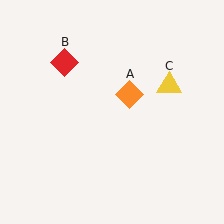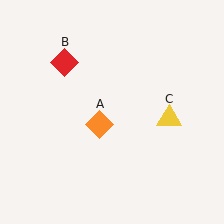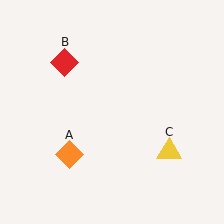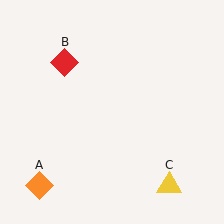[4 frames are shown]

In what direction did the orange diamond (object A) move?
The orange diamond (object A) moved down and to the left.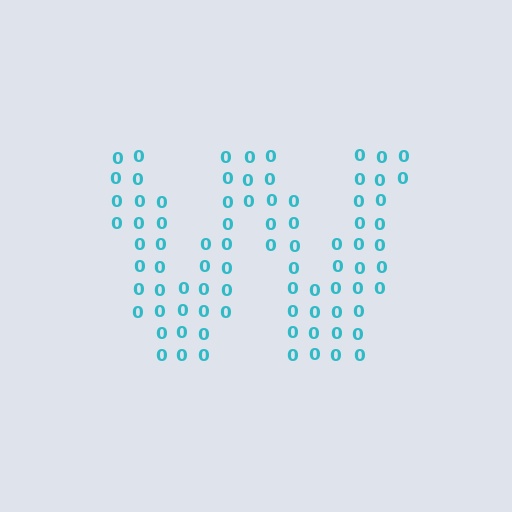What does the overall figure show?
The overall figure shows the letter W.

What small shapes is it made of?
It is made of small digit 0's.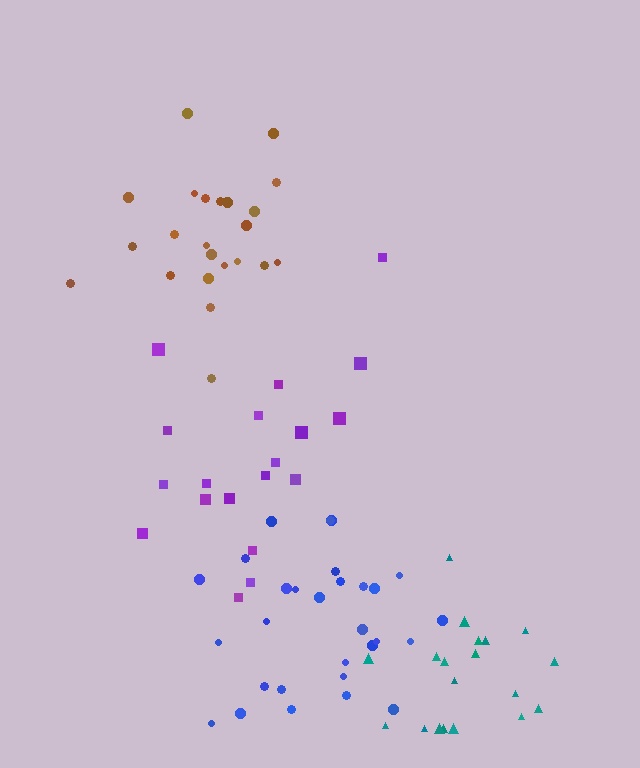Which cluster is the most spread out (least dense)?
Purple.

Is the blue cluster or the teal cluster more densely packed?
Blue.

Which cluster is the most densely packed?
Brown.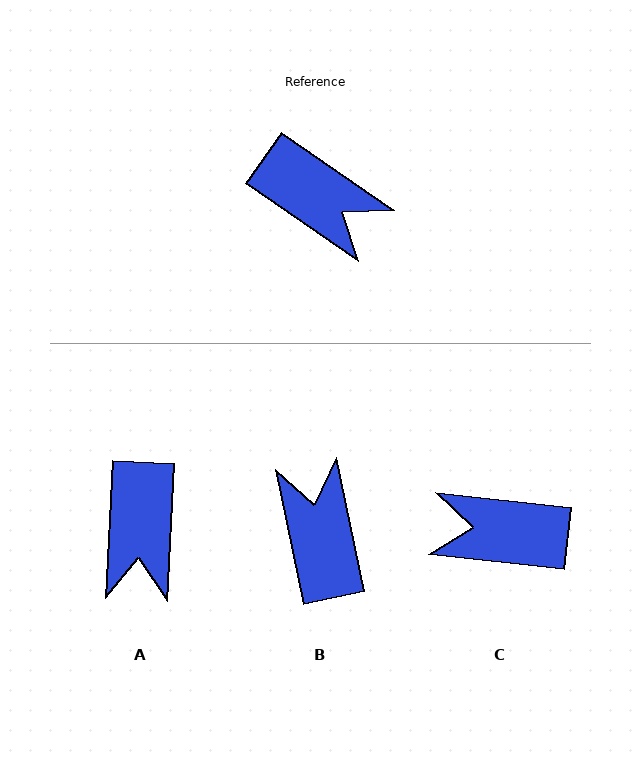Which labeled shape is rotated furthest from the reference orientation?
C, about 152 degrees away.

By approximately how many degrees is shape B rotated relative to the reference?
Approximately 137 degrees counter-clockwise.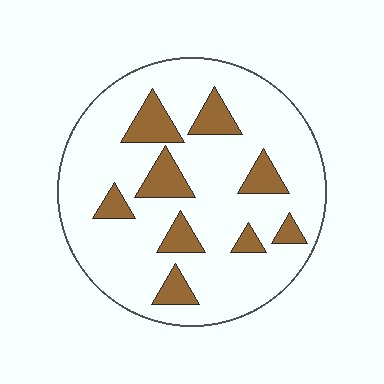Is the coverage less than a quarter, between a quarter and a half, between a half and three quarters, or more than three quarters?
Less than a quarter.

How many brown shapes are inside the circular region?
9.